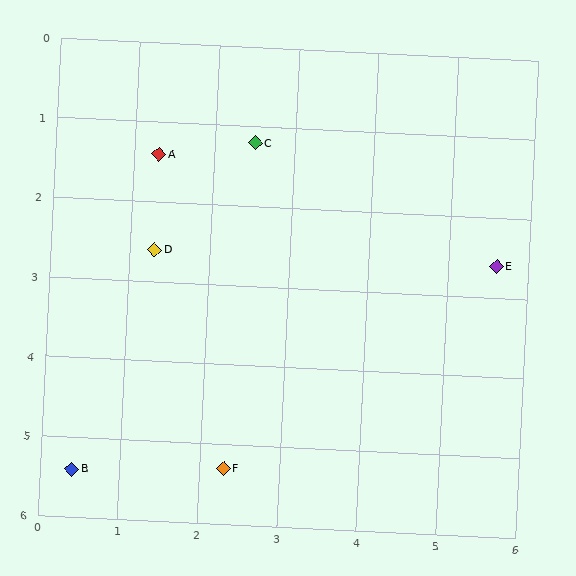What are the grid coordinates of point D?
Point D is at approximately (1.3, 2.6).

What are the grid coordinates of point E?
Point E is at approximately (5.6, 2.6).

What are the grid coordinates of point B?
Point B is at approximately (0.4, 5.4).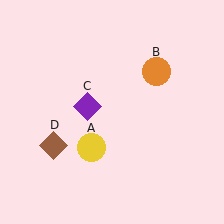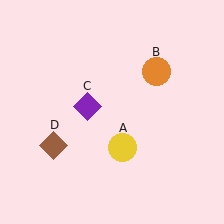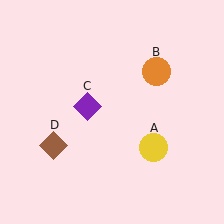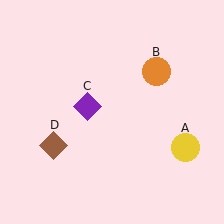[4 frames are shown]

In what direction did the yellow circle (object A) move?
The yellow circle (object A) moved right.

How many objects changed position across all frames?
1 object changed position: yellow circle (object A).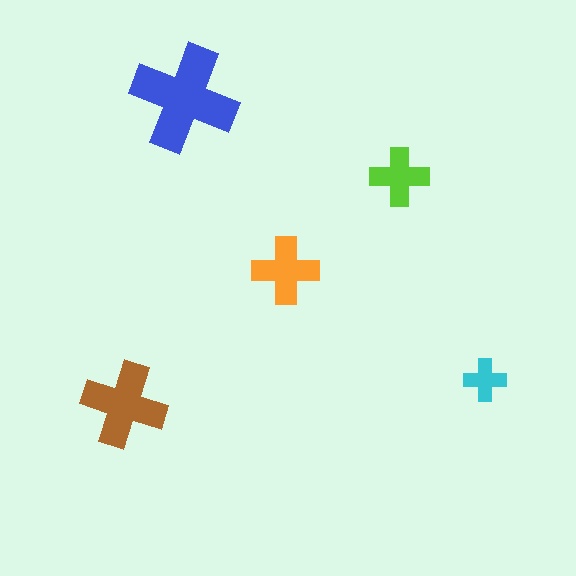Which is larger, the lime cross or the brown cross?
The brown one.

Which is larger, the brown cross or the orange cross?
The brown one.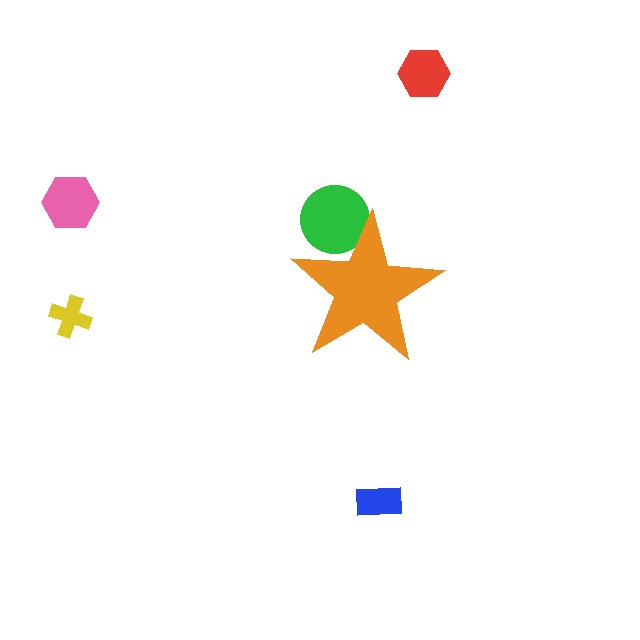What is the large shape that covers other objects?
An orange star.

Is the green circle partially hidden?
Yes, the green circle is partially hidden behind the orange star.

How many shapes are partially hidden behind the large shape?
1 shape is partially hidden.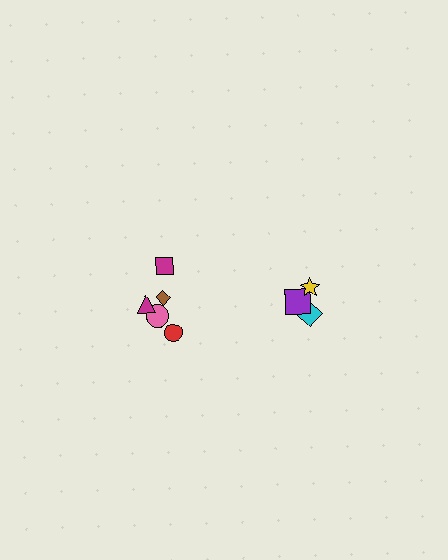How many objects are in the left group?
There are 5 objects.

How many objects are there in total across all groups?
There are 8 objects.